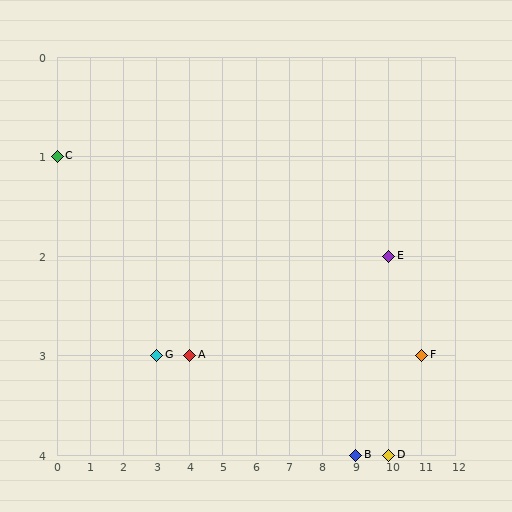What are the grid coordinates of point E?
Point E is at grid coordinates (10, 2).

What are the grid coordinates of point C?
Point C is at grid coordinates (0, 1).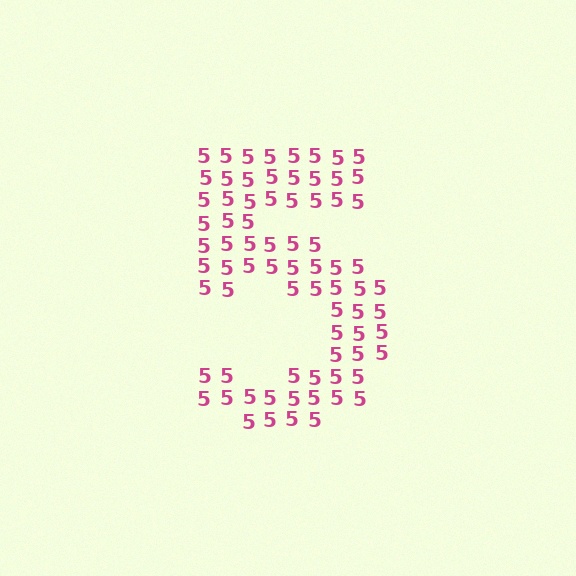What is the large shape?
The large shape is the digit 5.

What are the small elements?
The small elements are digit 5's.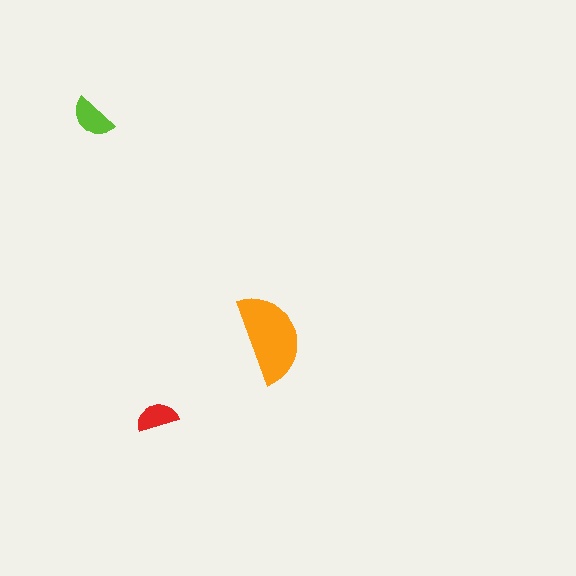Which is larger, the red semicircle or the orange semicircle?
The orange one.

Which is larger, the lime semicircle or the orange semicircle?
The orange one.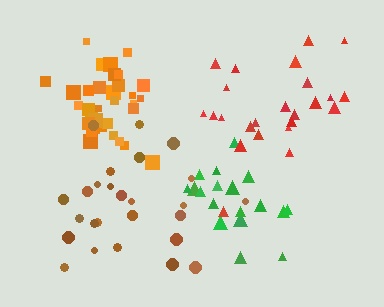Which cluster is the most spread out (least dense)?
Red.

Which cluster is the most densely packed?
Orange.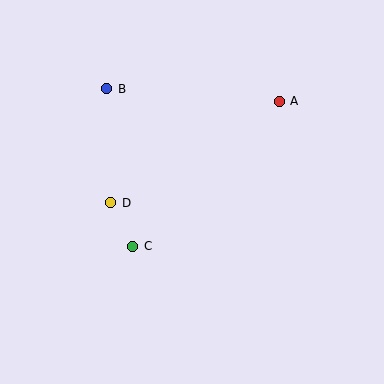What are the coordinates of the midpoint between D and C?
The midpoint between D and C is at (122, 225).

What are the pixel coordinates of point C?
Point C is at (133, 246).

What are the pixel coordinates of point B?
Point B is at (107, 89).